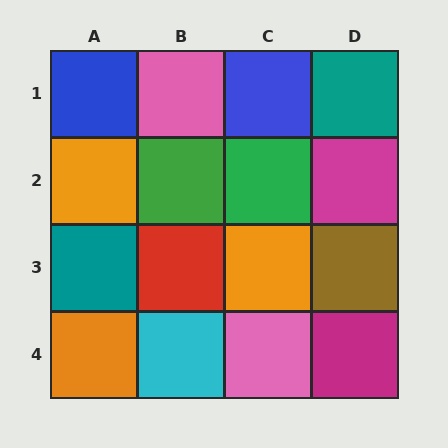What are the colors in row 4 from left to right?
Orange, cyan, pink, magenta.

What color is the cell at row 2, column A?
Orange.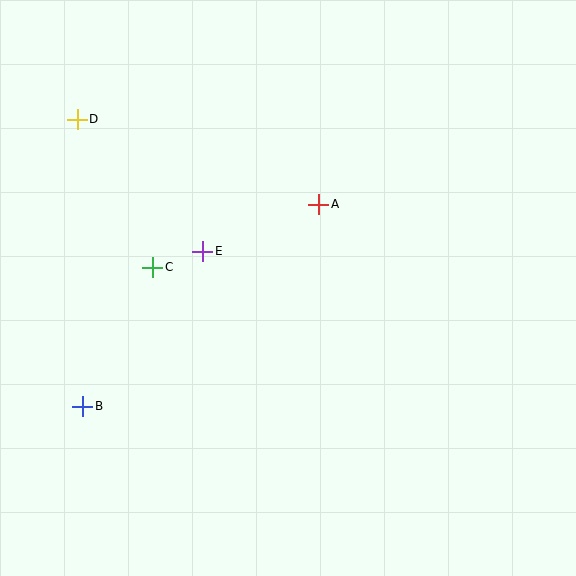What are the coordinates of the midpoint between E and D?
The midpoint between E and D is at (140, 185).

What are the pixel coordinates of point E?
Point E is at (203, 251).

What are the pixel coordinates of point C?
Point C is at (153, 267).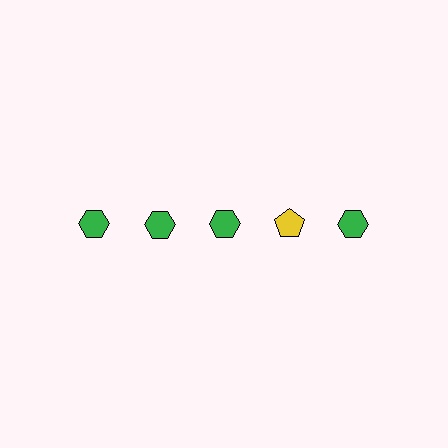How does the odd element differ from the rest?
It differs in both color (yellow instead of green) and shape (pentagon instead of hexagon).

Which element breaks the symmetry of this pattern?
The yellow pentagon in the top row, second from right column breaks the symmetry. All other shapes are green hexagons.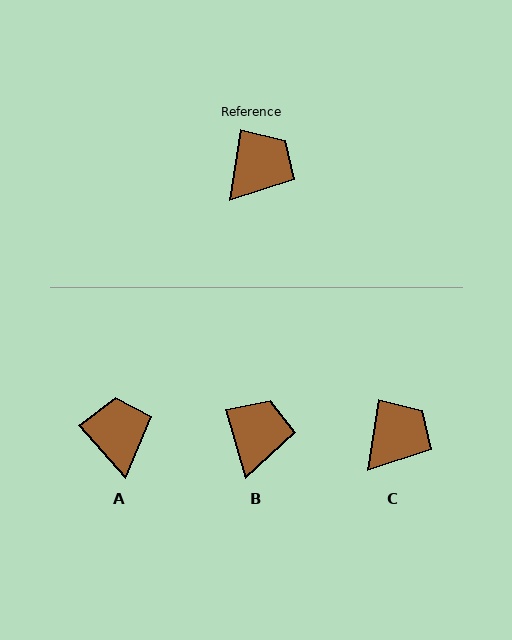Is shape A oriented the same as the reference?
No, it is off by about 50 degrees.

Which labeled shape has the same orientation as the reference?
C.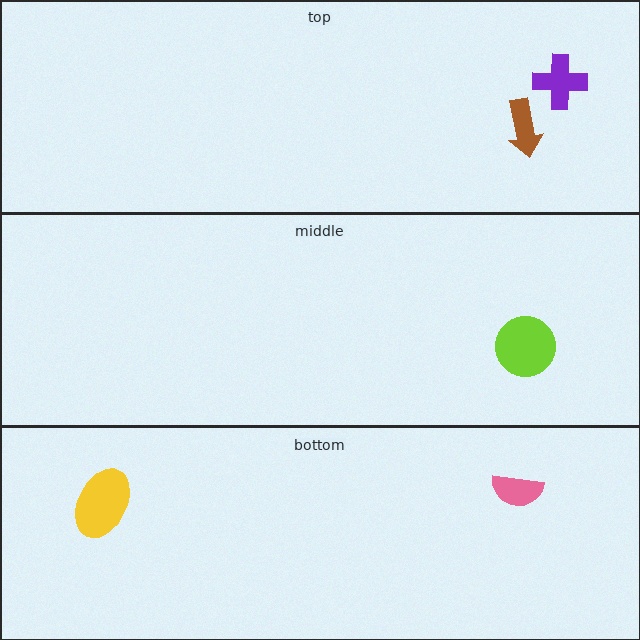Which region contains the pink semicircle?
The bottom region.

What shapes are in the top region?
The brown arrow, the purple cross.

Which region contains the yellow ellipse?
The bottom region.